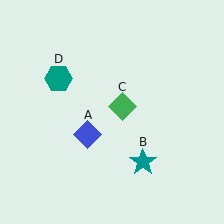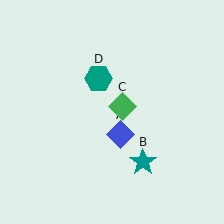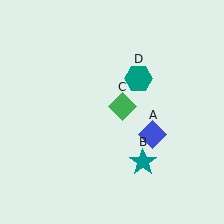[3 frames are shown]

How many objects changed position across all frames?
2 objects changed position: blue diamond (object A), teal hexagon (object D).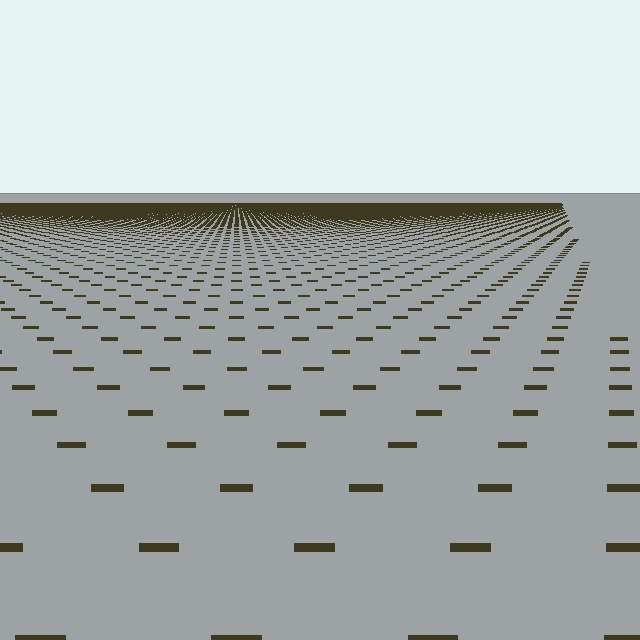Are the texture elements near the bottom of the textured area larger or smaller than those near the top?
Larger. Near the bottom, elements are closer to the viewer and appear at a bigger on-screen size.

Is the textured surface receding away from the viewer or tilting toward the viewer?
The surface is receding away from the viewer. Texture elements get smaller and denser toward the top.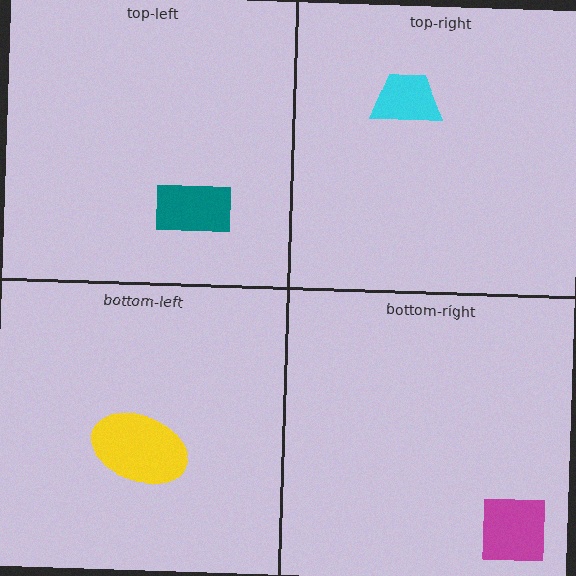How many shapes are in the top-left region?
1.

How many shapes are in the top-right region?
1.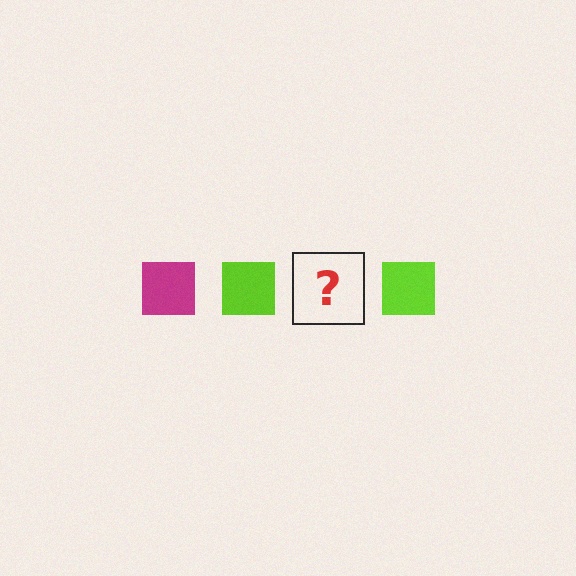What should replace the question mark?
The question mark should be replaced with a magenta square.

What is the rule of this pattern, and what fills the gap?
The rule is that the pattern cycles through magenta, lime squares. The gap should be filled with a magenta square.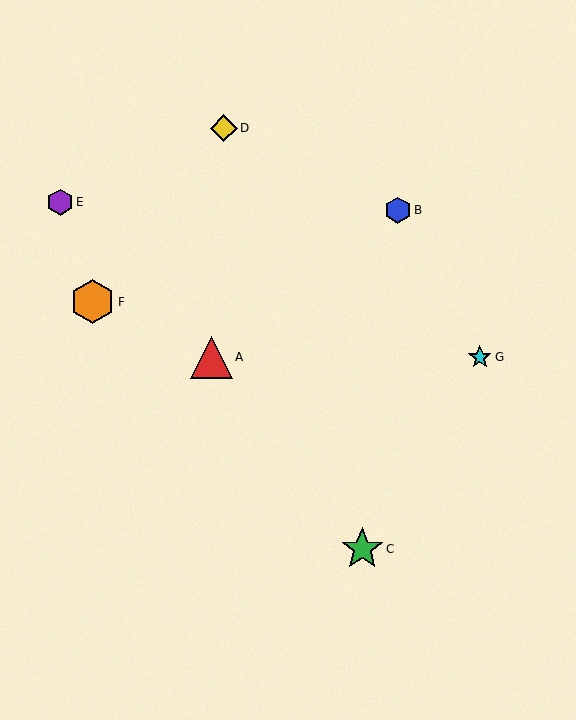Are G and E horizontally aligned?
No, G is at y≈357 and E is at y≈202.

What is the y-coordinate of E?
Object E is at y≈202.